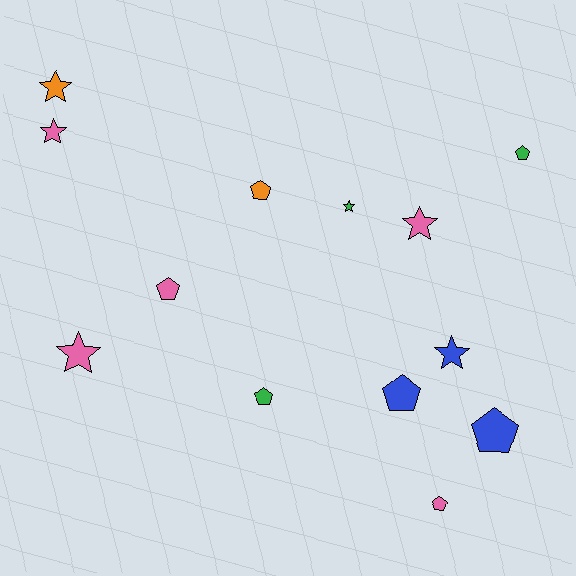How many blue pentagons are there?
There are 2 blue pentagons.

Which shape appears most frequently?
Pentagon, with 7 objects.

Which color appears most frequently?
Pink, with 5 objects.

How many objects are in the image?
There are 13 objects.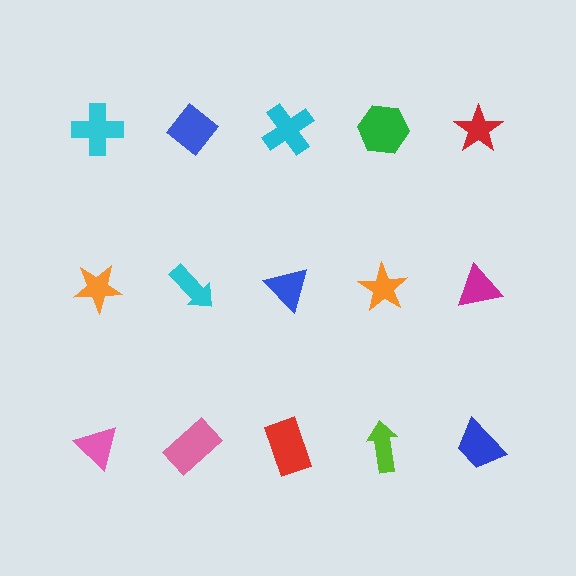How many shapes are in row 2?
5 shapes.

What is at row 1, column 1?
A cyan cross.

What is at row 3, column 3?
A red rectangle.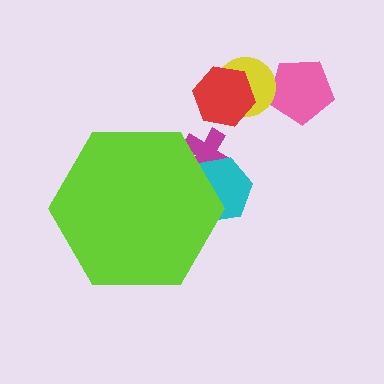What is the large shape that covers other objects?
A lime hexagon.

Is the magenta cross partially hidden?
Yes, the magenta cross is partially hidden behind the lime hexagon.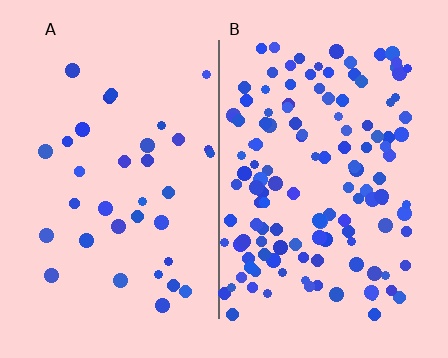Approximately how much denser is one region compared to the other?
Approximately 3.7× — region B over region A.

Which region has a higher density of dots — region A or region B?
B (the right).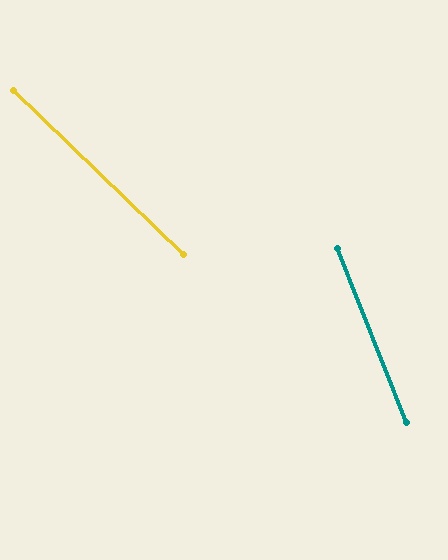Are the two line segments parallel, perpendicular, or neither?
Neither parallel nor perpendicular — they differ by about 24°.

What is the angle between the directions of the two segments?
Approximately 24 degrees.